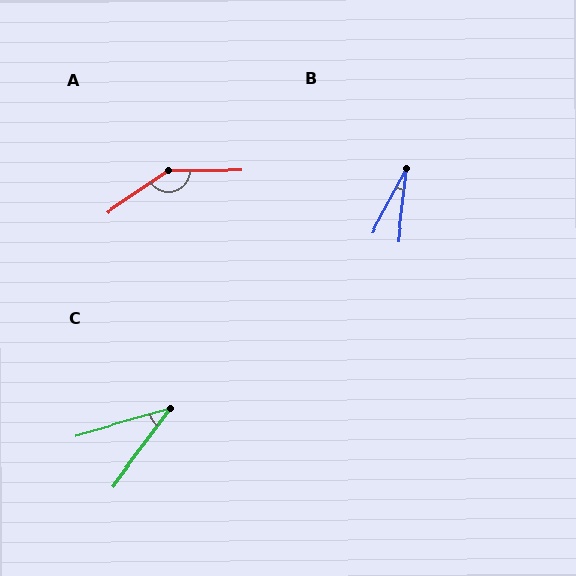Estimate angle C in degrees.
Approximately 38 degrees.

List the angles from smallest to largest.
B (22°), C (38°), A (145°).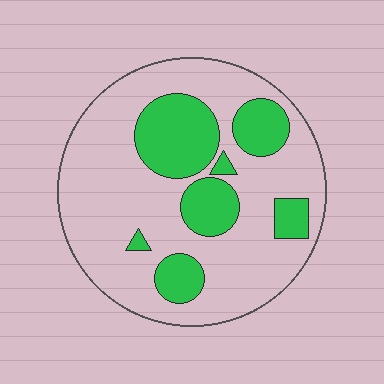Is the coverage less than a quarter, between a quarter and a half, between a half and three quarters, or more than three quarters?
Between a quarter and a half.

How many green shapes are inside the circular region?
7.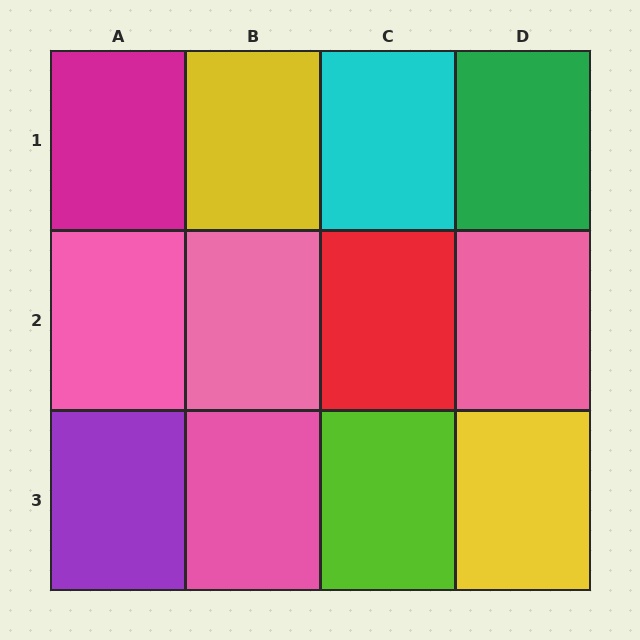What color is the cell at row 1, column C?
Cyan.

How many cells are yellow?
2 cells are yellow.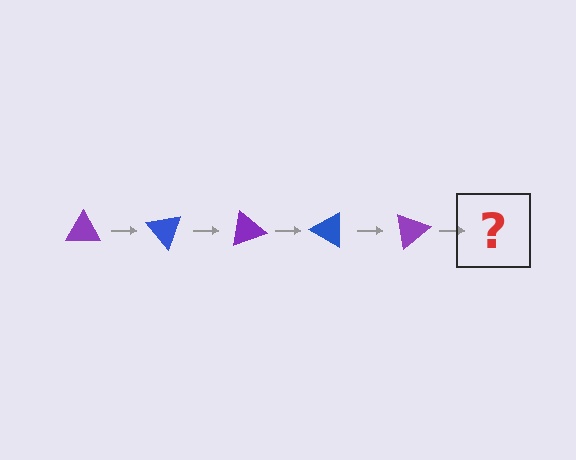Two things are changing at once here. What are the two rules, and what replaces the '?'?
The two rules are that it rotates 50 degrees each step and the color cycles through purple and blue. The '?' should be a blue triangle, rotated 250 degrees from the start.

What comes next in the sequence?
The next element should be a blue triangle, rotated 250 degrees from the start.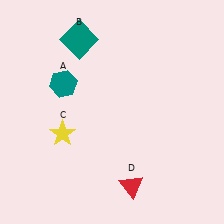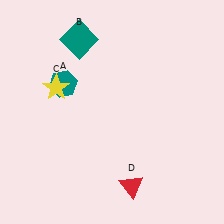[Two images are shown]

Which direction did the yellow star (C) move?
The yellow star (C) moved up.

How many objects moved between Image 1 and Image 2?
1 object moved between the two images.